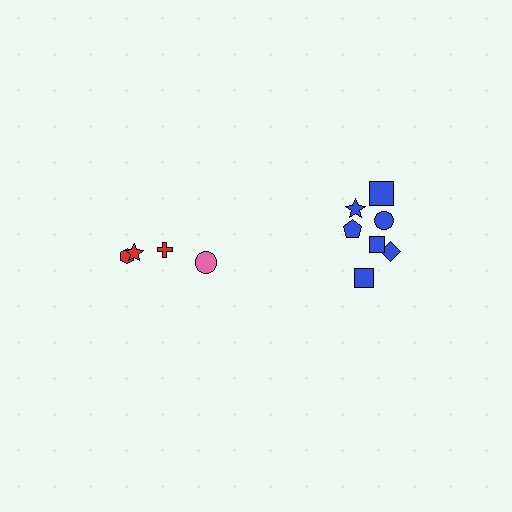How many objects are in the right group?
There are 7 objects.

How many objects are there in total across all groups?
There are 11 objects.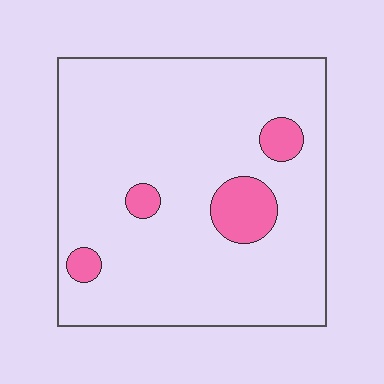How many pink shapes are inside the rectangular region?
4.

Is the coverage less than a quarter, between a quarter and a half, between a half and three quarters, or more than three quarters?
Less than a quarter.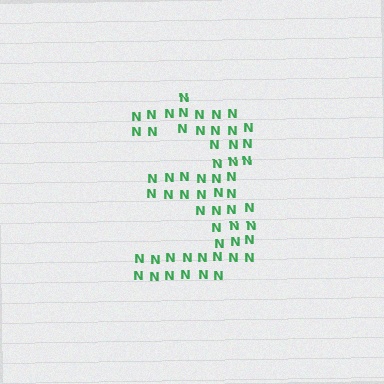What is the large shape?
The large shape is the digit 3.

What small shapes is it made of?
It is made of small letter N's.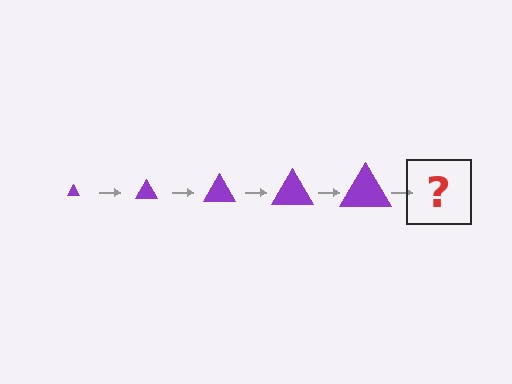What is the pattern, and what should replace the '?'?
The pattern is that the triangle gets progressively larger each step. The '?' should be a purple triangle, larger than the previous one.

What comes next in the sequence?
The next element should be a purple triangle, larger than the previous one.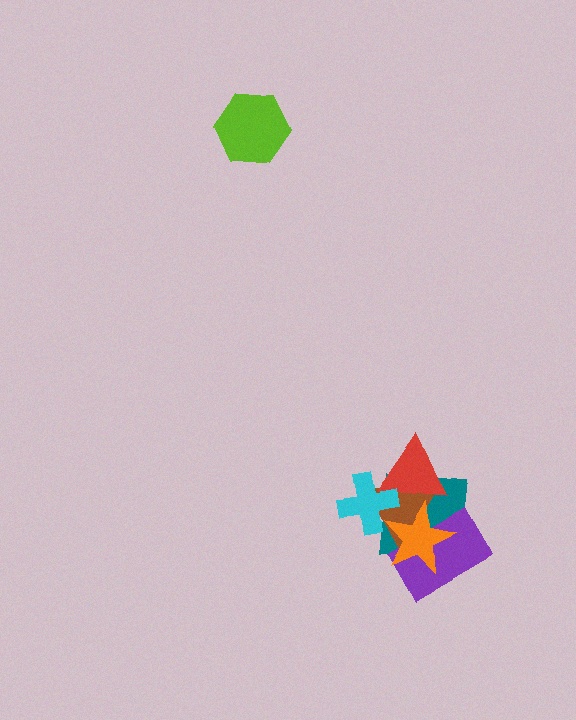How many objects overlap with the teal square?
5 objects overlap with the teal square.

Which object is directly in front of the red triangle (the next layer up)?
The orange star is directly in front of the red triangle.